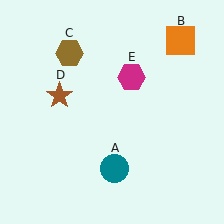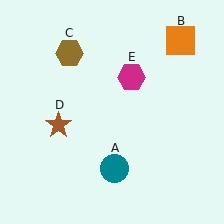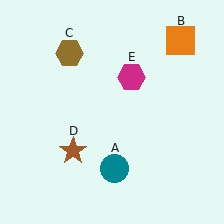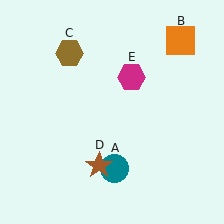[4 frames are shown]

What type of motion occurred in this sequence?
The brown star (object D) rotated counterclockwise around the center of the scene.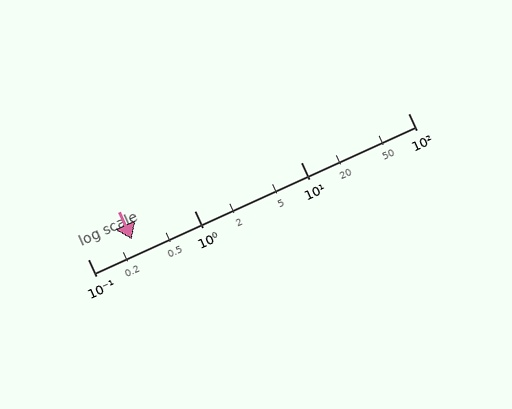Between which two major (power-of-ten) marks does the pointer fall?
The pointer is between 0.1 and 1.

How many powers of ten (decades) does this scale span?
The scale spans 3 decades, from 0.1 to 100.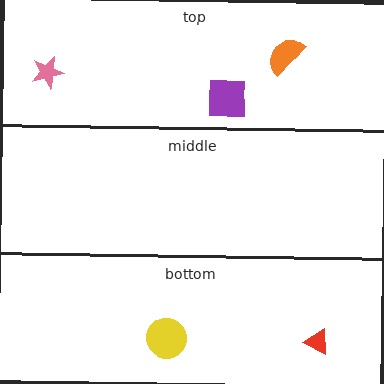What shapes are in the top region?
The orange semicircle, the pink star, the purple square.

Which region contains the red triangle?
The bottom region.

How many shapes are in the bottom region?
2.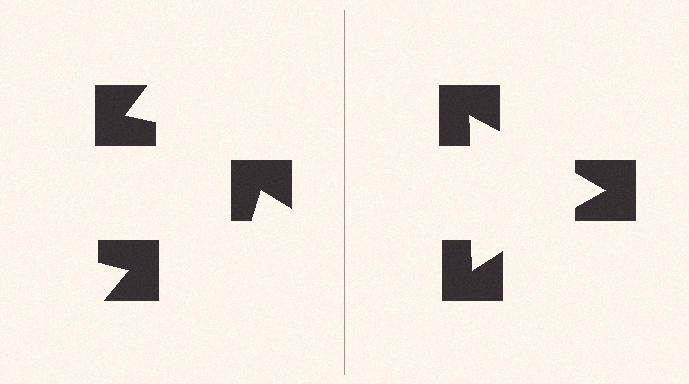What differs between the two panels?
The notched squares are positioned identically on both sides; only the wedge orientations differ. On the right they align to a triangle; on the left they are misaligned.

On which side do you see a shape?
An illusory triangle appears on the right side. On the left side the wedge cuts are rotated, so no coherent shape forms.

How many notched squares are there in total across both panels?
6 — 3 on each side.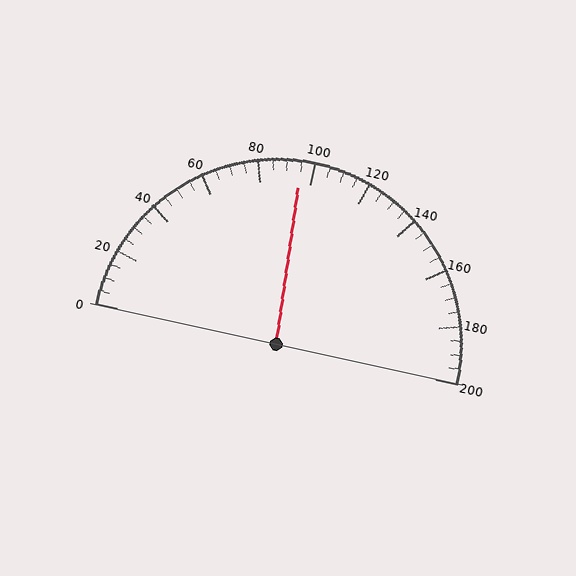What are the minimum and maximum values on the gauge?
The gauge ranges from 0 to 200.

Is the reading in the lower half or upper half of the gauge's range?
The reading is in the lower half of the range (0 to 200).